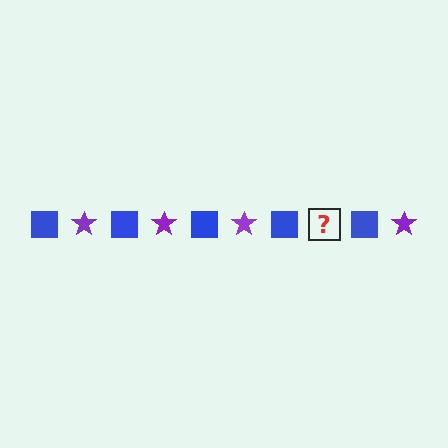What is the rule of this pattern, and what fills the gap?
The rule is that the pattern alternates between blue square and purple star. The gap should be filled with a purple star.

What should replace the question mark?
The question mark should be replaced with a purple star.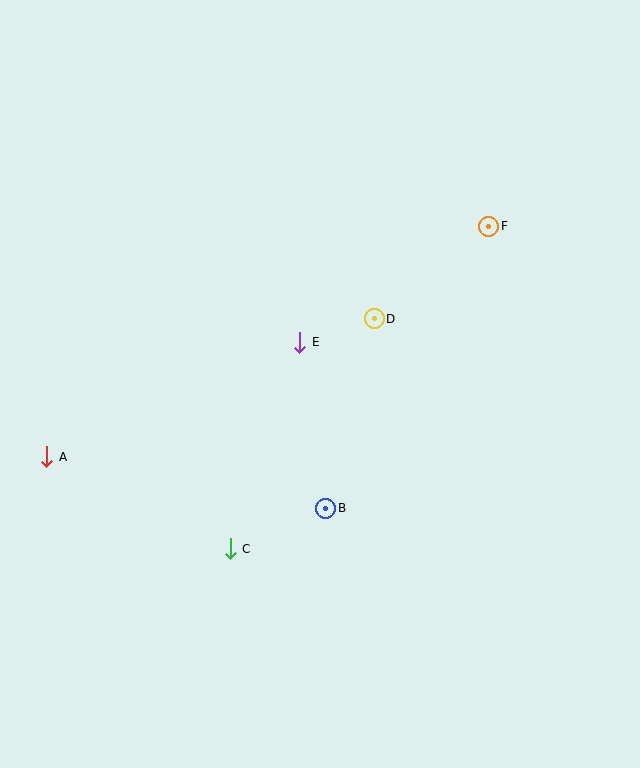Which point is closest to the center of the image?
Point E at (300, 342) is closest to the center.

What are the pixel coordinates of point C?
Point C is at (230, 549).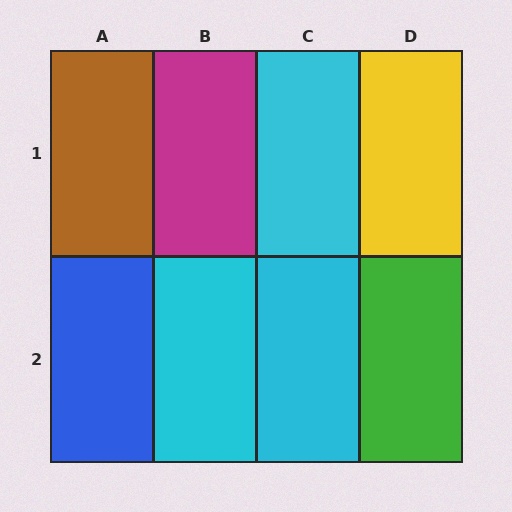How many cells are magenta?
1 cell is magenta.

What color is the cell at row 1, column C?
Cyan.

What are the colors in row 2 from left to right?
Blue, cyan, cyan, green.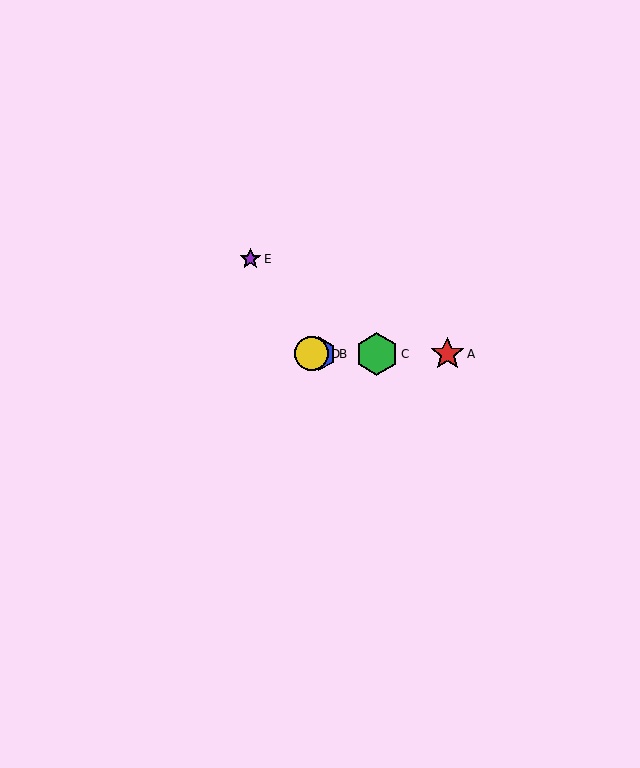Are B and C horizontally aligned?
Yes, both are at y≈354.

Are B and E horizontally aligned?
No, B is at y≈354 and E is at y≈259.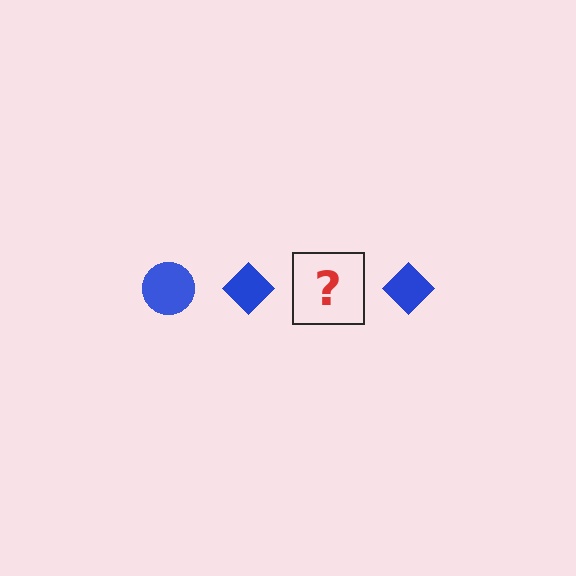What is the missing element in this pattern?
The missing element is a blue circle.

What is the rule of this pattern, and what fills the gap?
The rule is that the pattern cycles through circle, diamond shapes in blue. The gap should be filled with a blue circle.